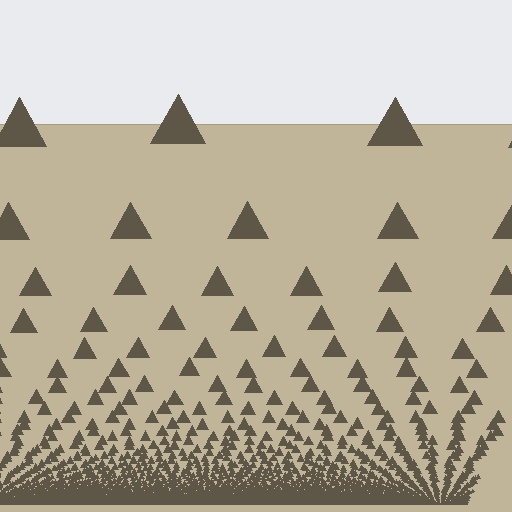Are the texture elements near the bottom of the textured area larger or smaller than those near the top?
Smaller. The gradient is inverted — elements near the bottom are smaller and denser.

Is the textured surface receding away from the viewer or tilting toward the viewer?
The surface appears to tilt toward the viewer. Texture elements get larger and sparser toward the top.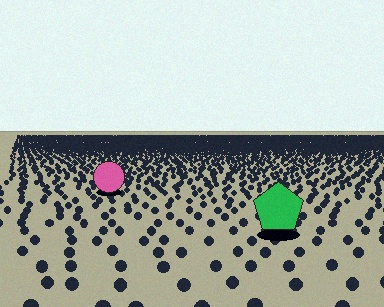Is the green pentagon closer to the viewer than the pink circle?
Yes. The green pentagon is closer — you can tell from the texture gradient: the ground texture is coarser near it.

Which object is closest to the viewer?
The green pentagon is closest. The texture marks near it are larger and more spread out.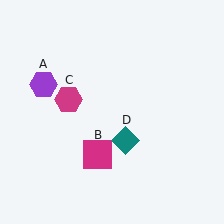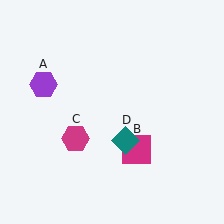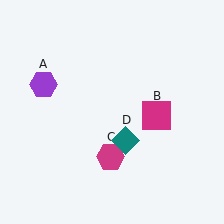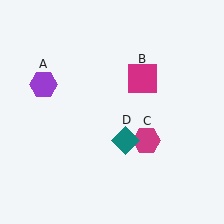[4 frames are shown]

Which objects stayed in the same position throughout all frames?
Purple hexagon (object A) and teal diamond (object D) remained stationary.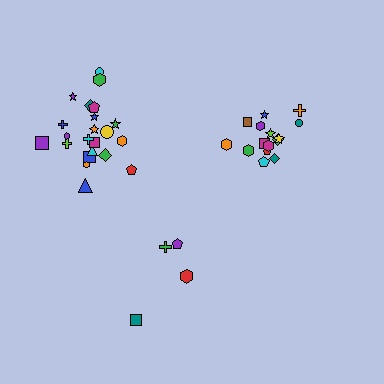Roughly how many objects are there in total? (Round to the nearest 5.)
Roughly 40 objects in total.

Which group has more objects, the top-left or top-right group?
The top-left group.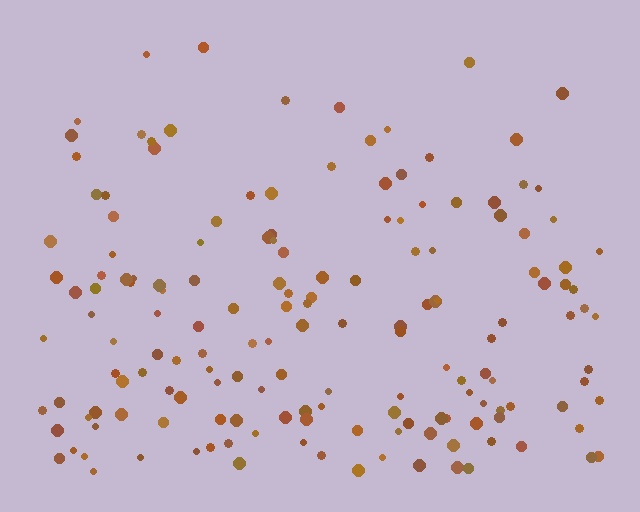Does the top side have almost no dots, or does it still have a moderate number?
Still a moderate number, just noticeably fewer than the bottom.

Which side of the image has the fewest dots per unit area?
The top.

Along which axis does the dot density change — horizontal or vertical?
Vertical.